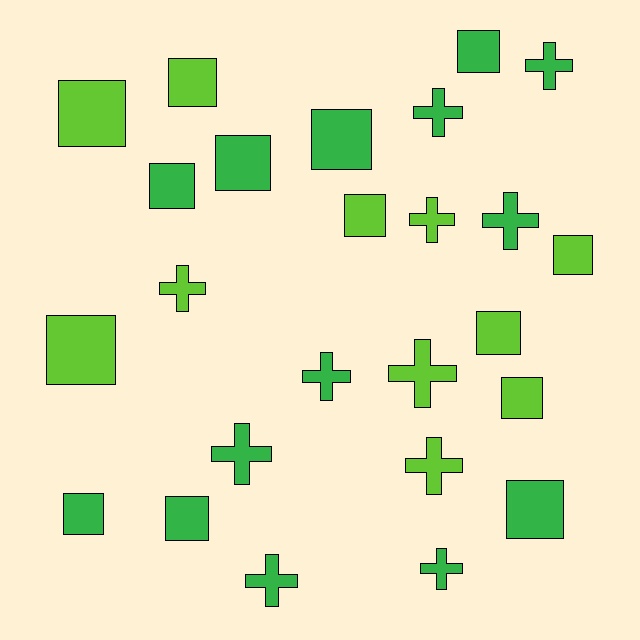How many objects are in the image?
There are 25 objects.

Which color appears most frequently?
Green, with 14 objects.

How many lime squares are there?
There are 7 lime squares.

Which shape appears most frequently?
Square, with 14 objects.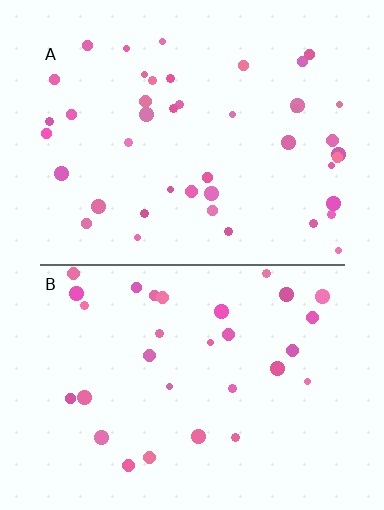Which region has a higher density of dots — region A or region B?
A (the top).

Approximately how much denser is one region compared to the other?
Approximately 1.4× — region A over region B.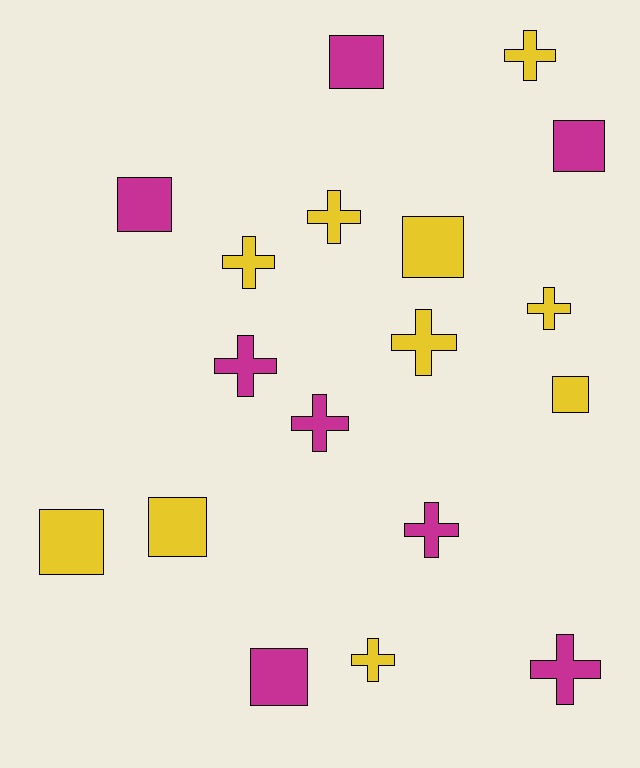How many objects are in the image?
There are 18 objects.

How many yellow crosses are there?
There are 6 yellow crosses.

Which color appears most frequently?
Yellow, with 10 objects.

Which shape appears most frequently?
Cross, with 10 objects.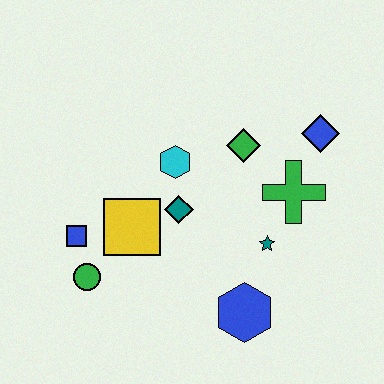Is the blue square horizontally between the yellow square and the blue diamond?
No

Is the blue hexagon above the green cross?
No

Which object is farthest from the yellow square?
The blue diamond is farthest from the yellow square.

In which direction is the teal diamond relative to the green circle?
The teal diamond is to the right of the green circle.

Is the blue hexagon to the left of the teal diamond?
No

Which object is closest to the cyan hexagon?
The teal diamond is closest to the cyan hexagon.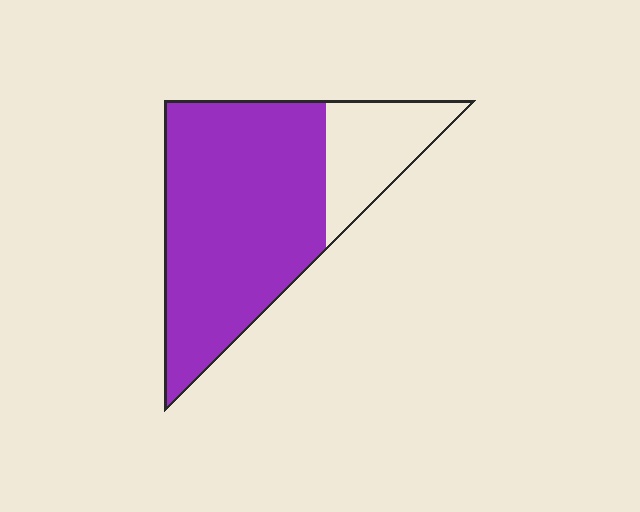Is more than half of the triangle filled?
Yes.